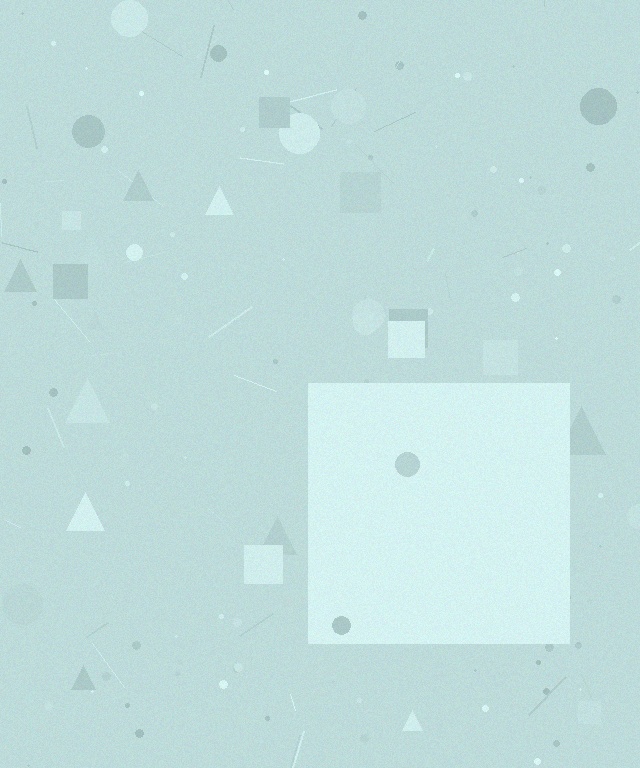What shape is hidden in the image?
A square is hidden in the image.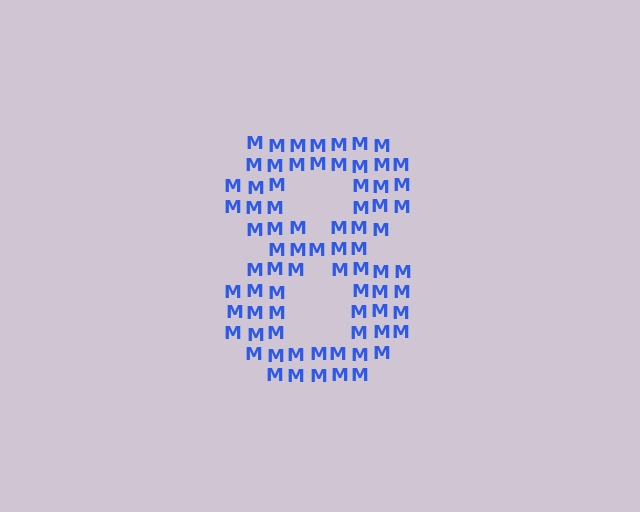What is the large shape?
The large shape is the digit 8.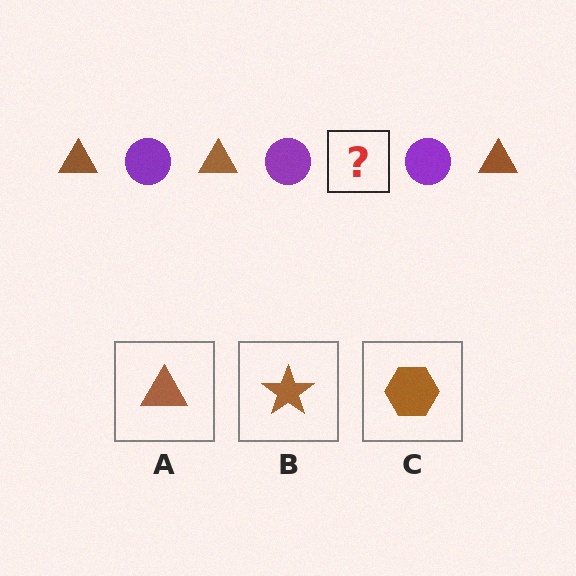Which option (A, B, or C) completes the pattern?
A.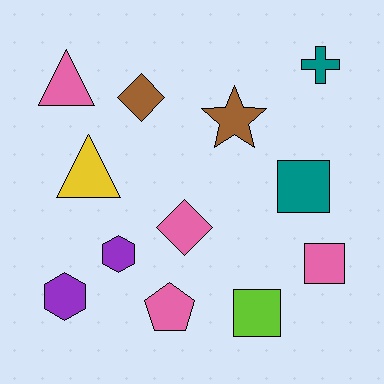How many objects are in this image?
There are 12 objects.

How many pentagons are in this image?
There is 1 pentagon.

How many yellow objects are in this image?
There is 1 yellow object.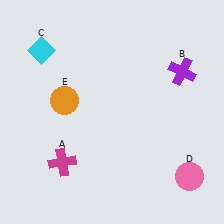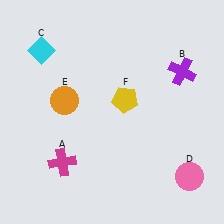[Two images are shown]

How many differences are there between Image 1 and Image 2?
There is 1 difference between the two images.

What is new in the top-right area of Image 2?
A yellow pentagon (F) was added in the top-right area of Image 2.